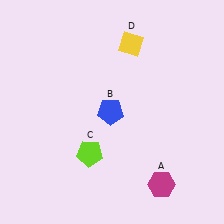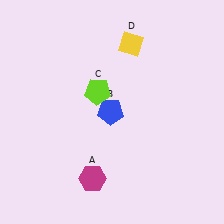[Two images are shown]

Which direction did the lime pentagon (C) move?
The lime pentagon (C) moved up.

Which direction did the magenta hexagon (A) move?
The magenta hexagon (A) moved left.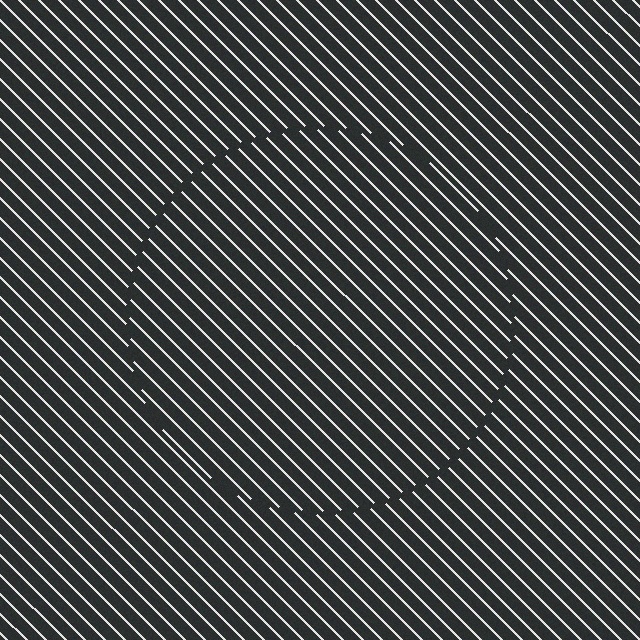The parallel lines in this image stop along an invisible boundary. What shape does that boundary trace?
An illusory circle. The interior of the shape contains the same grating, shifted by half a period — the contour is defined by the phase discontinuity where line-ends from the inner and outer gratings abut.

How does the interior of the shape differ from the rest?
The interior of the shape contains the same grating, shifted by half a period — the contour is defined by the phase discontinuity where line-ends from the inner and outer gratings abut.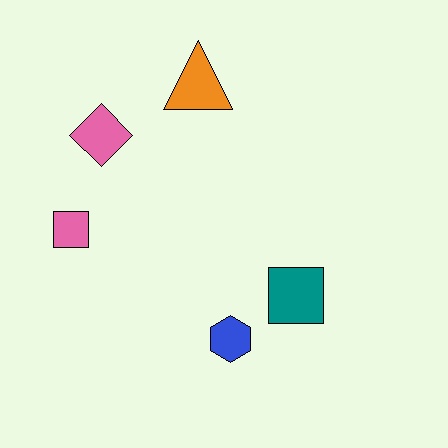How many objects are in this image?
There are 5 objects.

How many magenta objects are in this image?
There are no magenta objects.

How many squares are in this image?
There are 2 squares.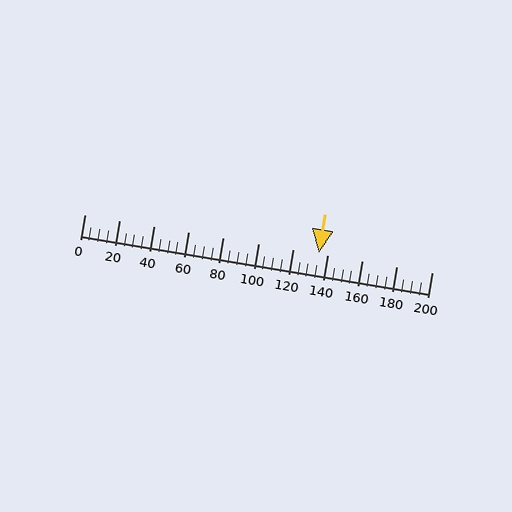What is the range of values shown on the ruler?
The ruler shows values from 0 to 200.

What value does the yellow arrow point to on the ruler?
The yellow arrow points to approximately 135.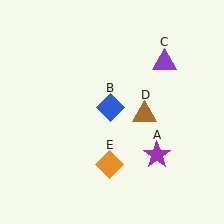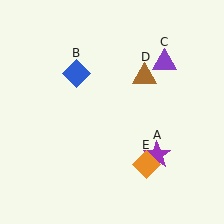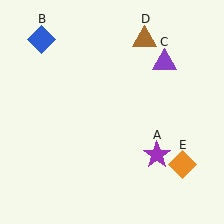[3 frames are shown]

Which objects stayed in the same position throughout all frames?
Purple star (object A) and purple triangle (object C) remained stationary.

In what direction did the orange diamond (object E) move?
The orange diamond (object E) moved right.